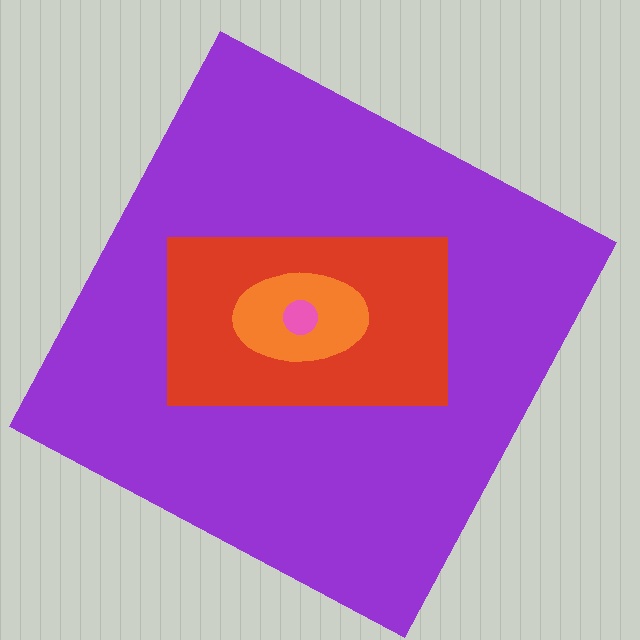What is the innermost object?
The pink circle.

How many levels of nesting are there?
4.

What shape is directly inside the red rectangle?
The orange ellipse.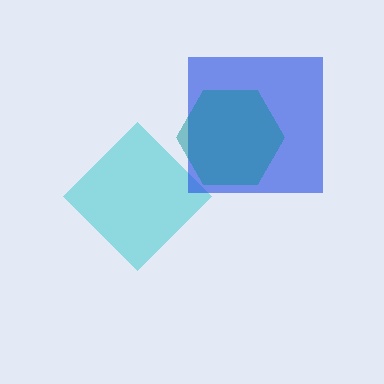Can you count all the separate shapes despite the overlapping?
Yes, there are 3 separate shapes.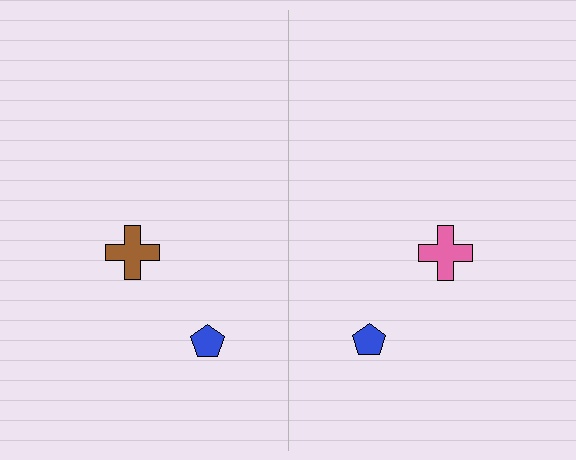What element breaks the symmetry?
The pink cross on the right side breaks the symmetry — its mirror counterpart is brown.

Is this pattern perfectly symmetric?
No, the pattern is not perfectly symmetric. The pink cross on the right side breaks the symmetry — its mirror counterpart is brown.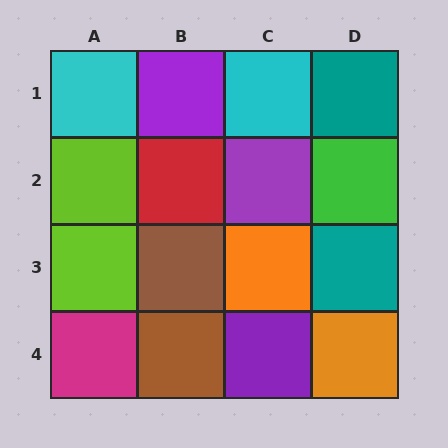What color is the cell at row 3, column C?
Orange.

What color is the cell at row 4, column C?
Purple.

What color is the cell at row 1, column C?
Cyan.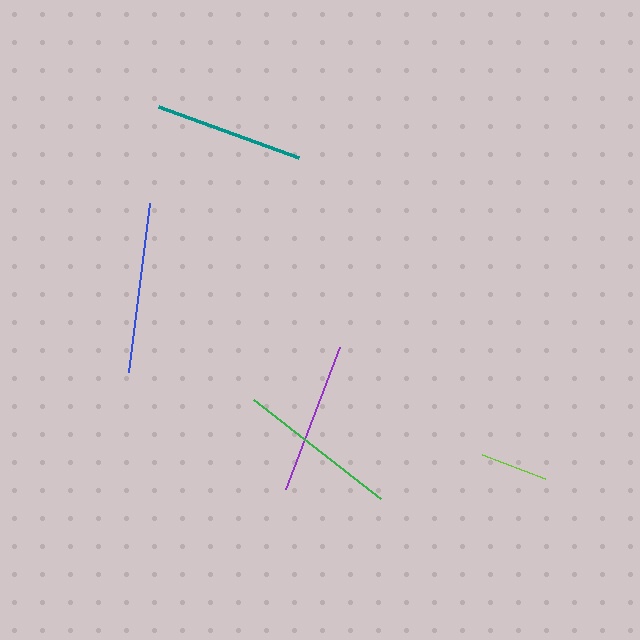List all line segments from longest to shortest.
From longest to shortest: blue, green, purple, teal, lime.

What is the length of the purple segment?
The purple segment is approximately 152 pixels long.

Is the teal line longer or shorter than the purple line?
The purple line is longer than the teal line.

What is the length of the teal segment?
The teal segment is approximately 149 pixels long.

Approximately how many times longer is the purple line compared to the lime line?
The purple line is approximately 2.2 times the length of the lime line.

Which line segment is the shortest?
The lime line is the shortest at approximately 68 pixels.